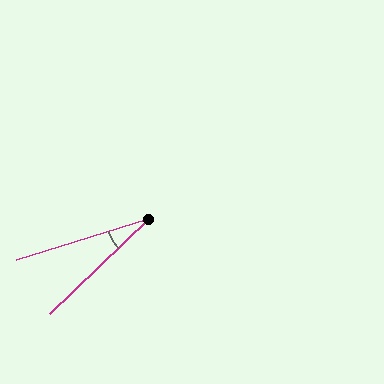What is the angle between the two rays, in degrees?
Approximately 27 degrees.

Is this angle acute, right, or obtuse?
It is acute.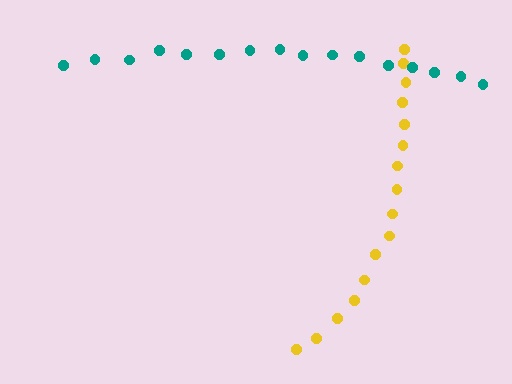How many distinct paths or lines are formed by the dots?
There are 2 distinct paths.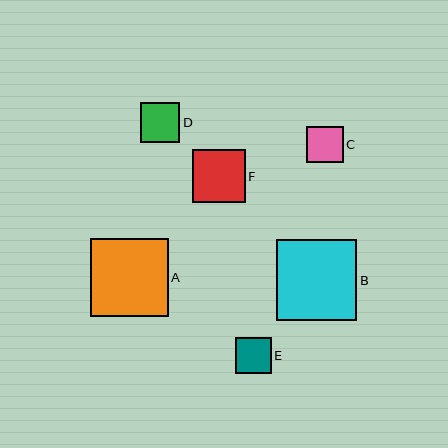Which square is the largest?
Square B is the largest with a size of approximately 81 pixels.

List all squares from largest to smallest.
From largest to smallest: B, A, F, D, C, E.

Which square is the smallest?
Square E is the smallest with a size of approximately 36 pixels.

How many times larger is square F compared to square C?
Square F is approximately 1.5 times the size of square C.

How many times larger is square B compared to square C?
Square B is approximately 2.2 times the size of square C.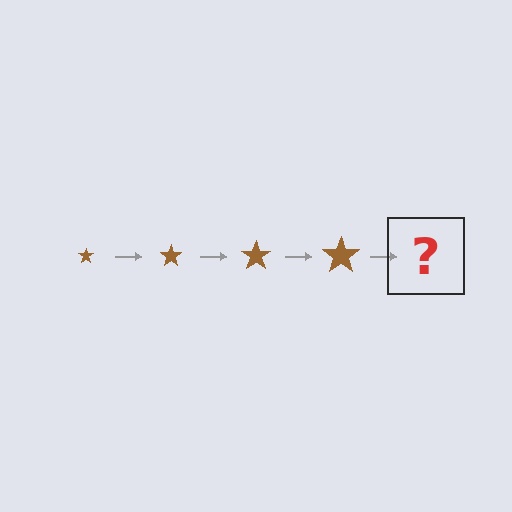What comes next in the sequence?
The next element should be a brown star, larger than the previous one.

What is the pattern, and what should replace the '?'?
The pattern is that the star gets progressively larger each step. The '?' should be a brown star, larger than the previous one.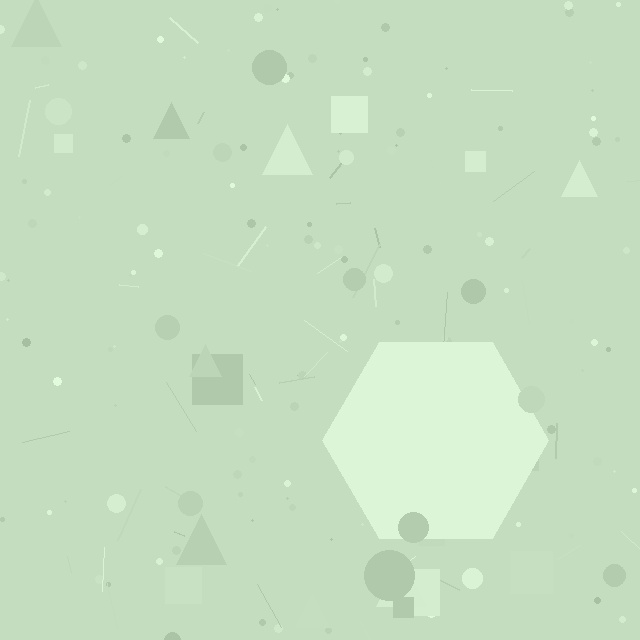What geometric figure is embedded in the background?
A hexagon is embedded in the background.